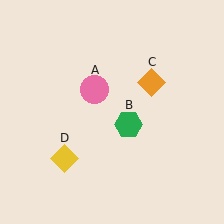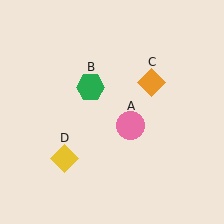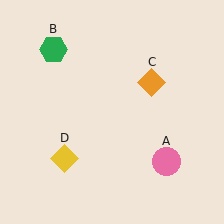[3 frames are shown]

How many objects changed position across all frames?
2 objects changed position: pink circle (object A), green hexagon (object B).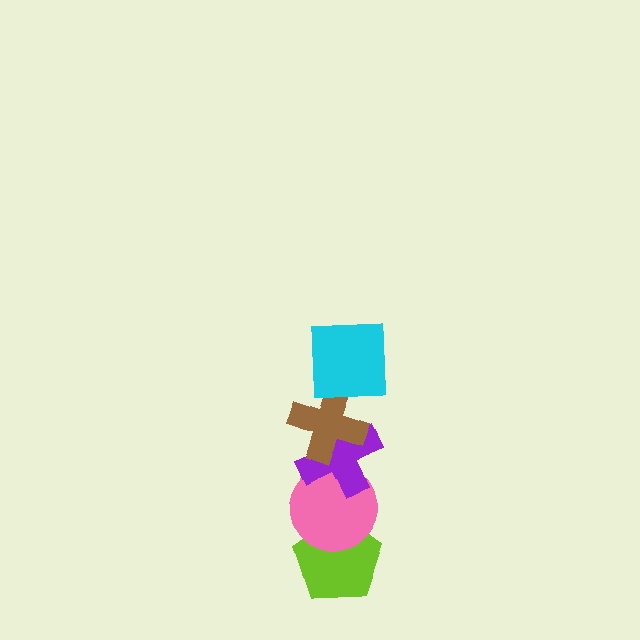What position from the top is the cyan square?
The cyan square is 1st from the top.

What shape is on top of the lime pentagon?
The pink circle is on top of the lime pentagon.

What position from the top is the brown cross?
The brown cross is 2nd from the top.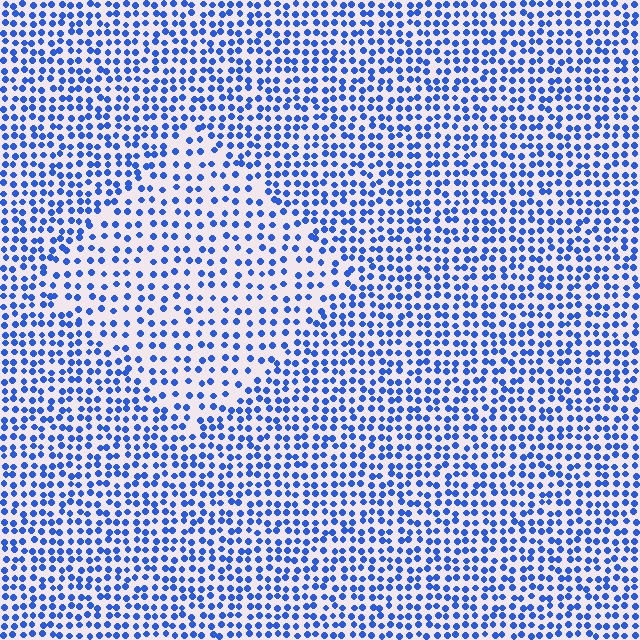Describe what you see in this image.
The image contains small blue elements arranged at two different densities. A diamond-shaped region is visible where the elements are less densely packed than the surrounding area.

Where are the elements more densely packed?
The elements are more densely packed outside the diamond boundary.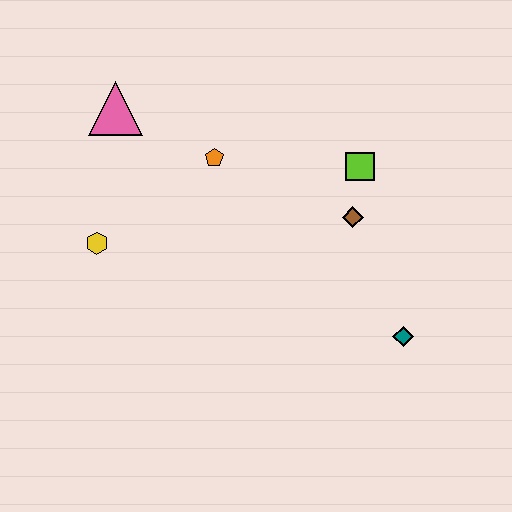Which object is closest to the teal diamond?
The brown diamond is closest to the teal diamond.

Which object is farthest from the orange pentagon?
The teal diamond is farthest from the orange pentagon.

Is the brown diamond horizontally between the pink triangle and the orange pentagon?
No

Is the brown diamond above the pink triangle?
No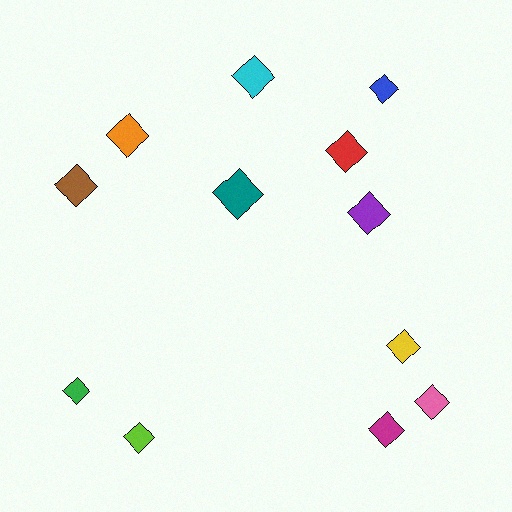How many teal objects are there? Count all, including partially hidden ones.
There is 1 teal object.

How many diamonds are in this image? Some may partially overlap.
There are 12 diamonds.